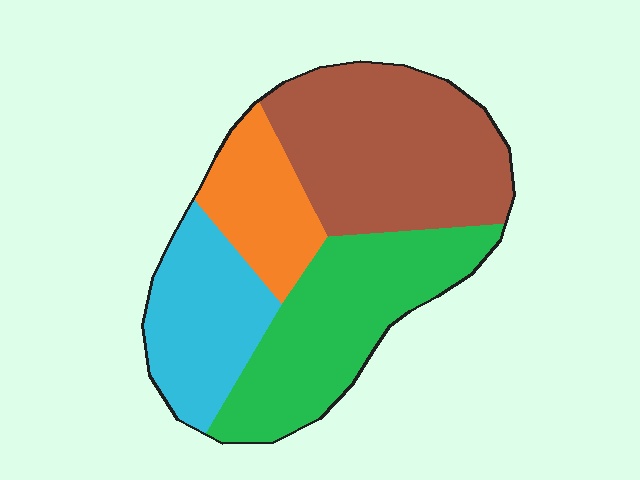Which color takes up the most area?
Brown, at roughly 35%.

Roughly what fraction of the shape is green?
Green takes up about one third (1/3) of the shape.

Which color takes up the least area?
Orange, at roughly 15%.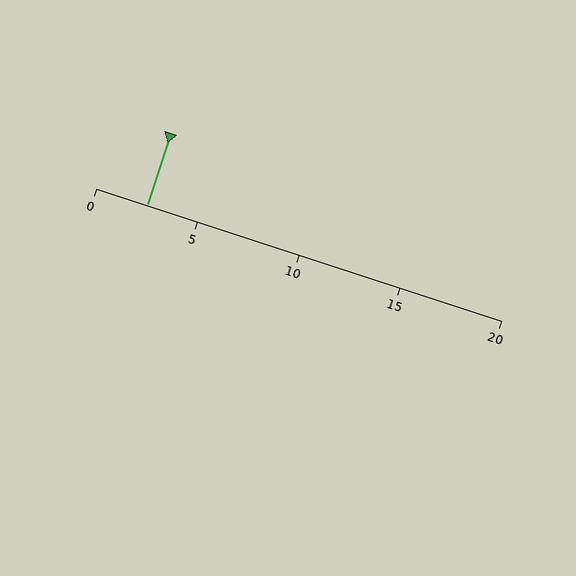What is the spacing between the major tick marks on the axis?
The major ticks are spaced 5 apart.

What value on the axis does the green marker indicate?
The marker indicates approximately 2.5.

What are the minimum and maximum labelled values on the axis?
The axis runs from 0 to 20.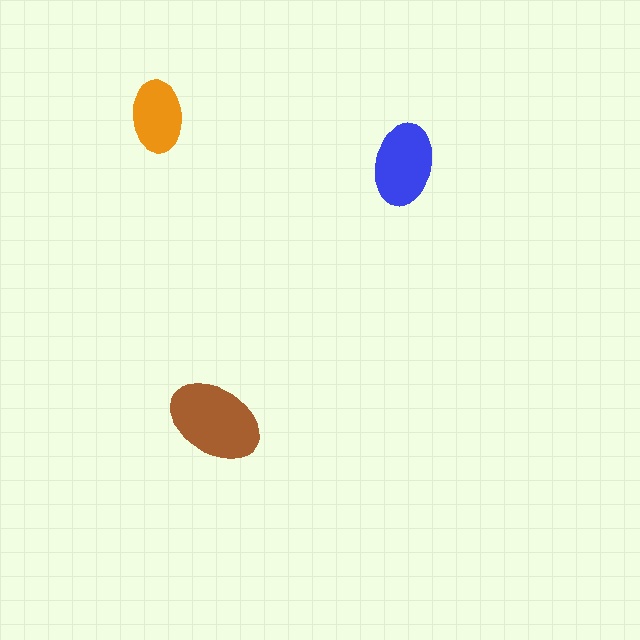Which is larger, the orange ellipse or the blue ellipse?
The blue one.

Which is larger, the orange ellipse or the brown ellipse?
The brown one.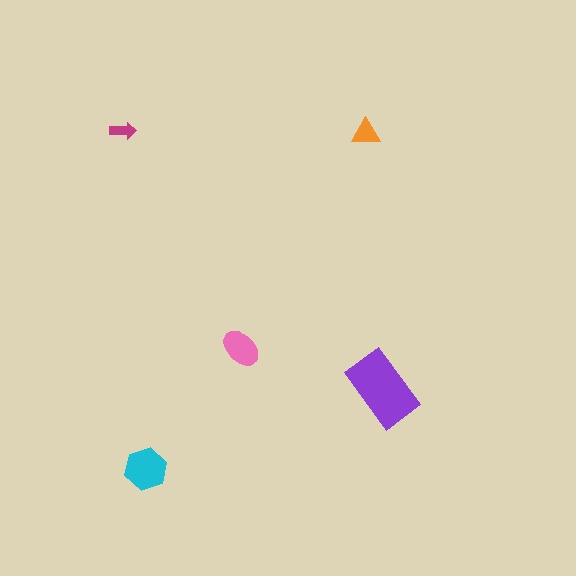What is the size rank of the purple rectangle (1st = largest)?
1st.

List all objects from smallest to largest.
The magenta arrow, the orange triangle, the pink ellipse, the cyan hexagon, the purple rectangle.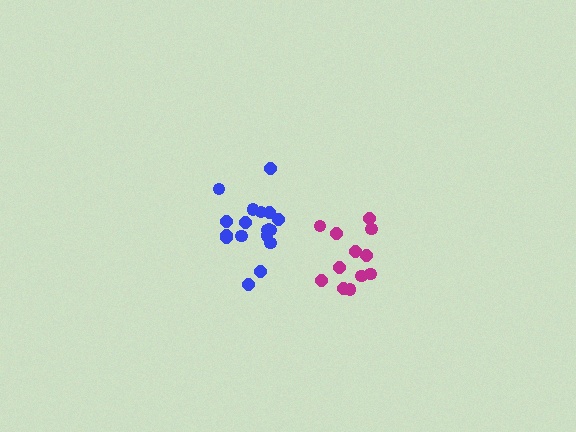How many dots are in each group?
Group 1: 12 dots, Group 2: 18 dots (30 total).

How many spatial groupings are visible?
There are 2 spatial groupings.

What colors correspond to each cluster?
The clusters are colored: magenta, blue.